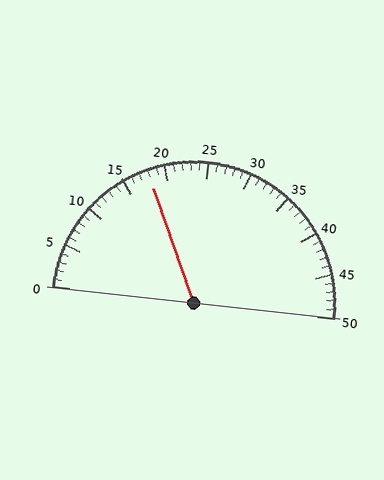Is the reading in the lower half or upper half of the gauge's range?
The reading is in the lower half of the range (0 to 50).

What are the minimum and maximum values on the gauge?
The gauge ranges from 0 to 50.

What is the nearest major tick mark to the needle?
The nearest major tick mark is 20.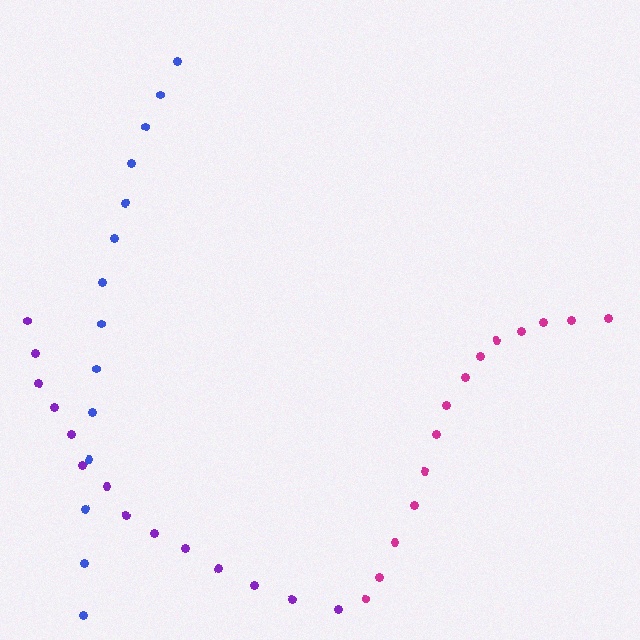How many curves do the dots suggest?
There are 3 distinct paths.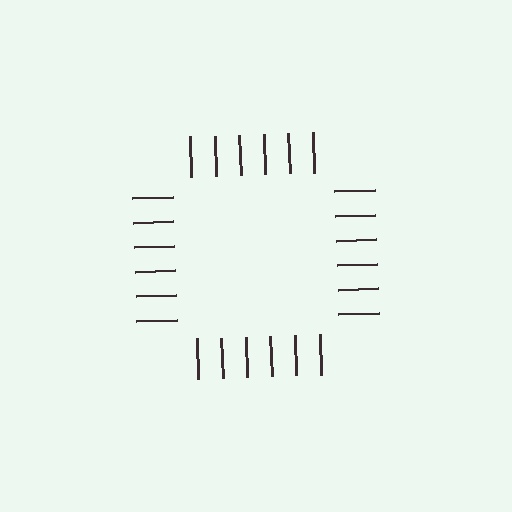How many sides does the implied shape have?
4 sides — the line-ends trace a square.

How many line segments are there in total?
24 — 6 along each of the 4 edges.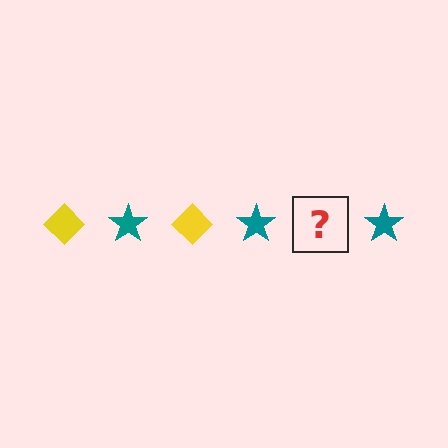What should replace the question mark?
The question mark should be replaced with a yellow diamond.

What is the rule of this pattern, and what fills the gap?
The rule is that the pattern alternates between yellow diamond and teal star. The gap should be filled with a yellow diamond.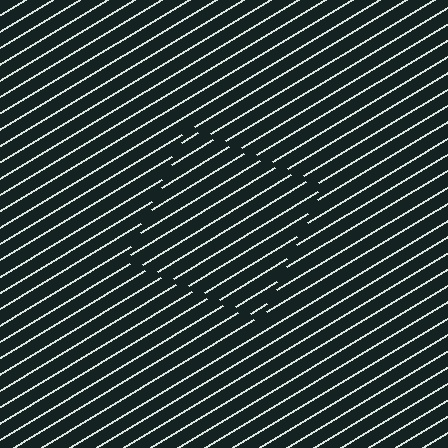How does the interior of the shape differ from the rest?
The interior of the shape contains the same grating, shifted by half a period — the contour is defined by the phase discontinuity where line-ends from the inner and outer gratings abut.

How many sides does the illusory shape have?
4 sides — the line-ends trace a square.